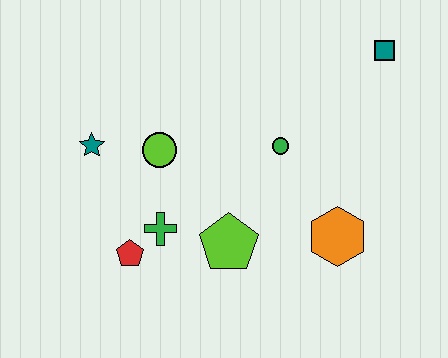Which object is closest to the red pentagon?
The green cross is closest to the red pentagon.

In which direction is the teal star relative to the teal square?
The teal star is to the left of the teal square.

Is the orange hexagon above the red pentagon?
Yes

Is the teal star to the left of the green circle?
Yes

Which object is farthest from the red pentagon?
The teal square is farthest from the red pentagon.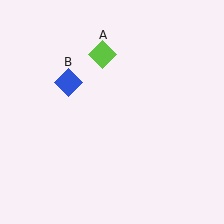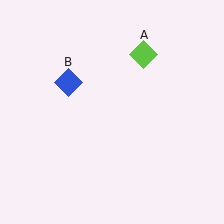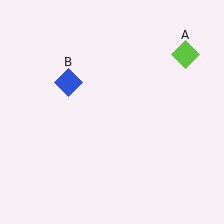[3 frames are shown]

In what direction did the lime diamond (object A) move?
The lime diamond (object A) moved right.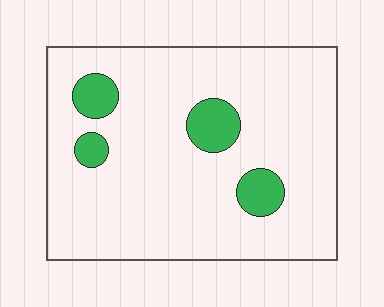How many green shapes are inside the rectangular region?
4.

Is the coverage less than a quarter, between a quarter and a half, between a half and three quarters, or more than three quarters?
Less than a quarter.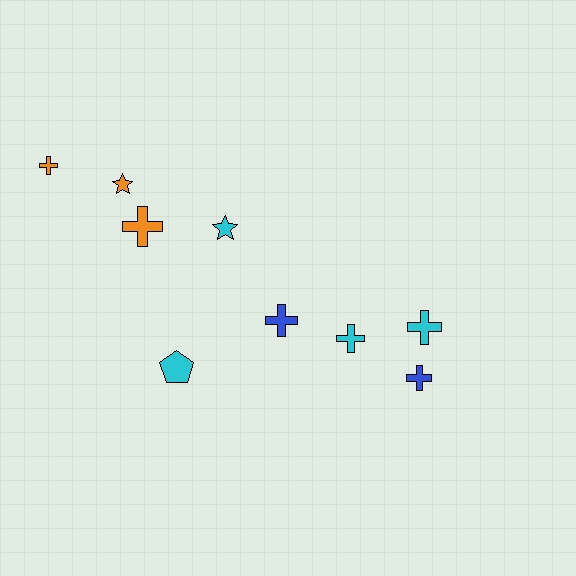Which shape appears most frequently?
Cross, with 6 objects.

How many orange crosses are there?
There are 2 orange crosses.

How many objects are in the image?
There are 9 objects.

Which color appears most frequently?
Cyan, with 4 objects.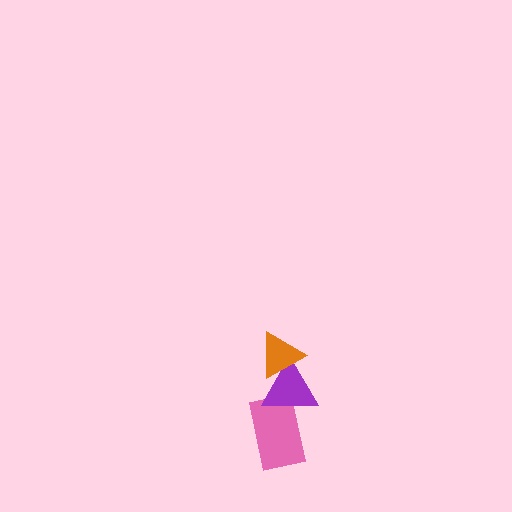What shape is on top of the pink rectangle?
The purple triangle is on top of the pink rectangle.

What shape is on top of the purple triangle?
The orange triangle is on top of the purple triangle.